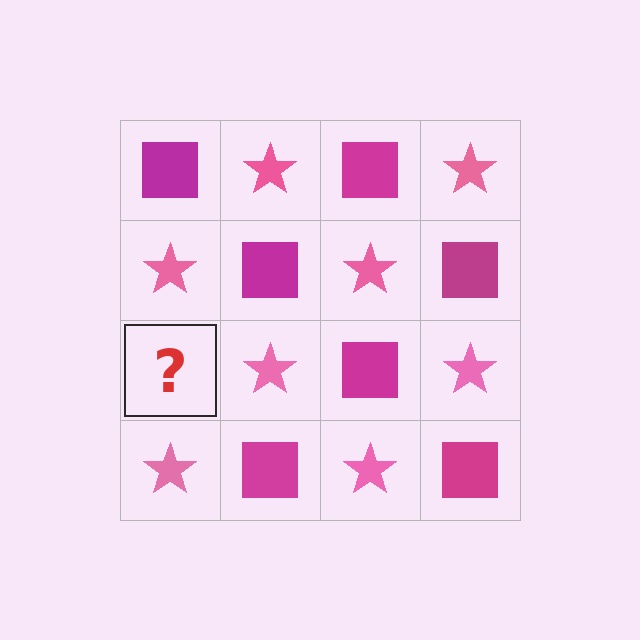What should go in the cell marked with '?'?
The missing cell should contain a magenta square.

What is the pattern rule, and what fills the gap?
The rule is that it alternates magenta square and pink star in a checkerboard pattern. The gap should be filled with a magenta square.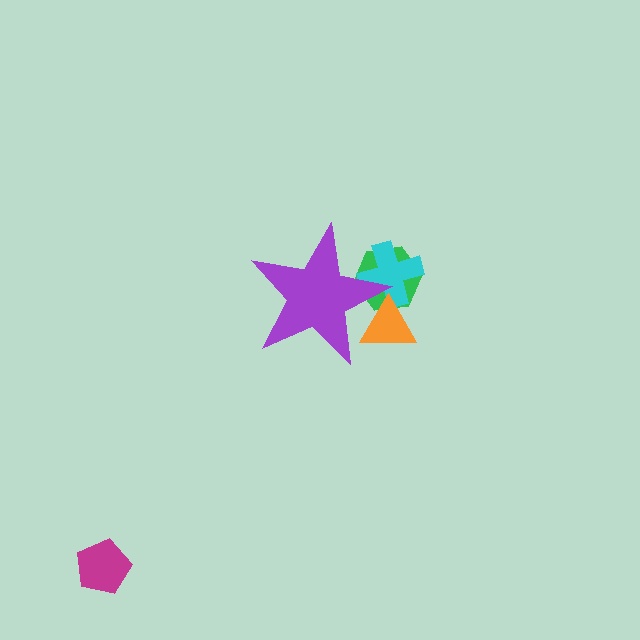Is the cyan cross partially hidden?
Yes, the cyan cross is partially hidden behind the purple star.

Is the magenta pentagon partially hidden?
No, the magenta pentagon is fully visible.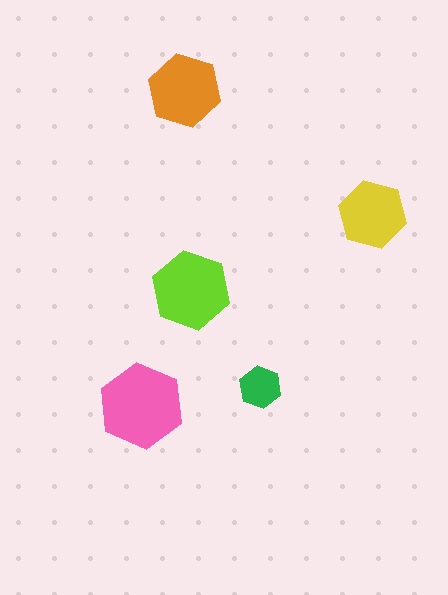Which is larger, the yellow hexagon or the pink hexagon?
The pink one.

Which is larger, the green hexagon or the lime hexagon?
The lime one.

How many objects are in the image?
There are 5 objects in the image.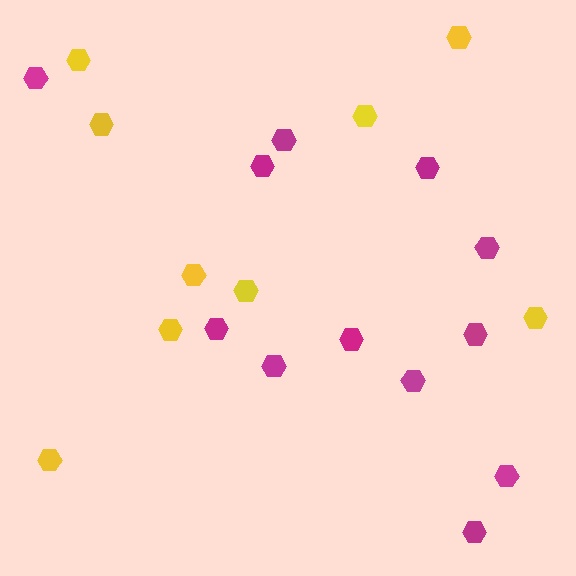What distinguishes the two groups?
There are 2 groups: one group of yellow hexagons (9) and one group of magenta hexagons (12).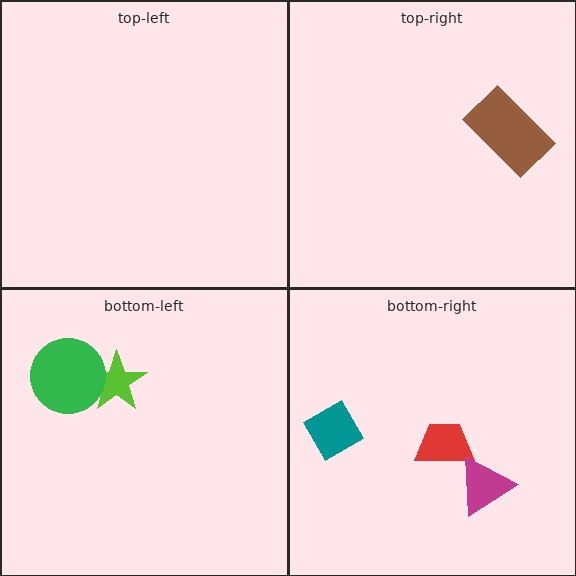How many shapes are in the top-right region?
1.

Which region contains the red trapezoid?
The bottom-right region.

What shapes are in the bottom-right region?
The red trapezoid, the teal diamond, the magenta triangle.